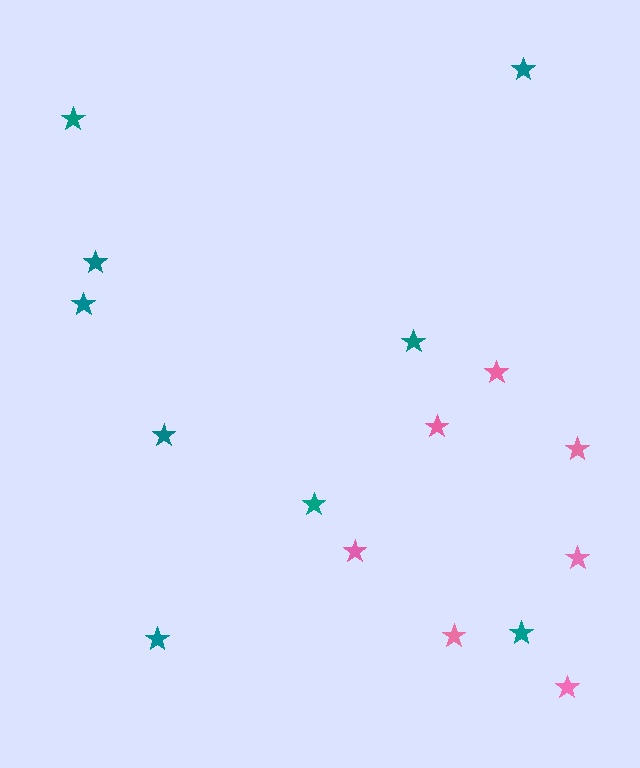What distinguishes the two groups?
There are 2 groups: one group of teal stars (9) and one group of pink stars (7).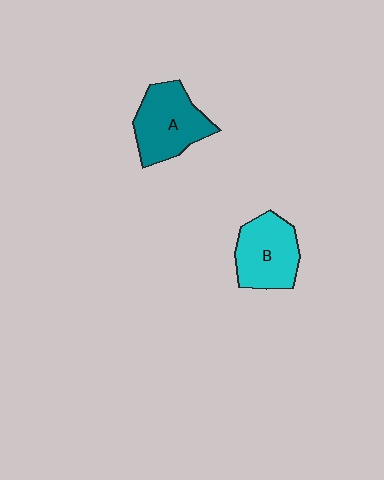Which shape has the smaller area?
Shape B (cyan).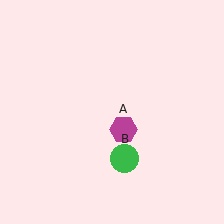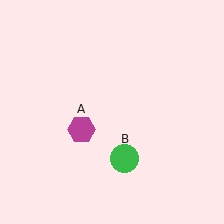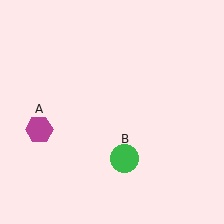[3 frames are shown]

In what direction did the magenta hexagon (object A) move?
The magenta hexagon (object A) moved left.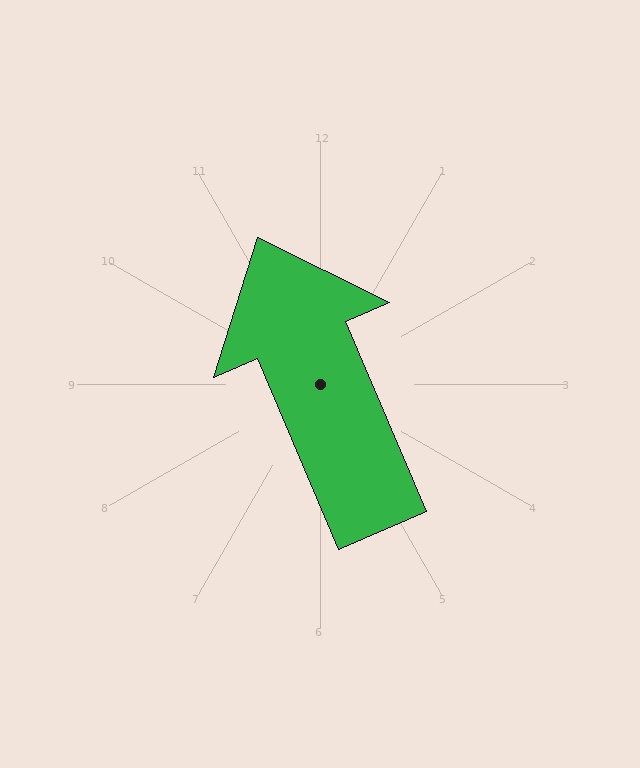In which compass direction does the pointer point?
Northwest.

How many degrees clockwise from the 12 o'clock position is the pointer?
Approximately 337 degrees.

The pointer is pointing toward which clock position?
Roughly 11 o'clock.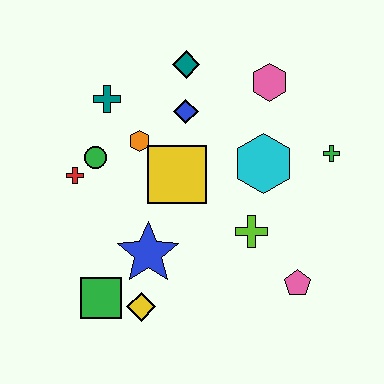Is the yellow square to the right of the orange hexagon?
Yes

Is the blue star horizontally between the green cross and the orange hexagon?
Yes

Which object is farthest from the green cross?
The green square is farthest from the green cross.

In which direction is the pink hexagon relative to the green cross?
The pink hexagon is above the green cross.